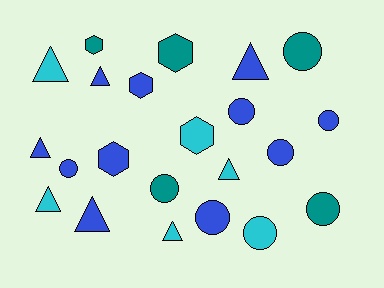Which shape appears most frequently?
Circle, with 9 objects.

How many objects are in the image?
There are 22 objects.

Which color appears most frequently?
Blue, with 11 objects.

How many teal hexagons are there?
There are 2 teal hexagons.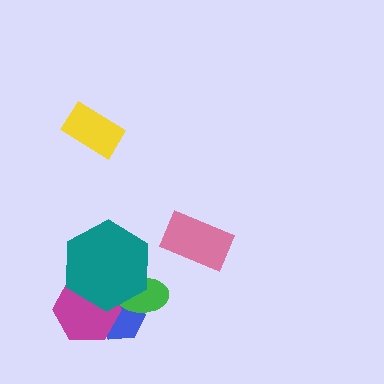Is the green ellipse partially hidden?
Yes, it is partially covered by another shape.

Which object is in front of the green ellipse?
The teal hexagon is in front of the green ellipse.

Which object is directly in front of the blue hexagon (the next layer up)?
The magenta hexagon is directly in front of the blue hexagon.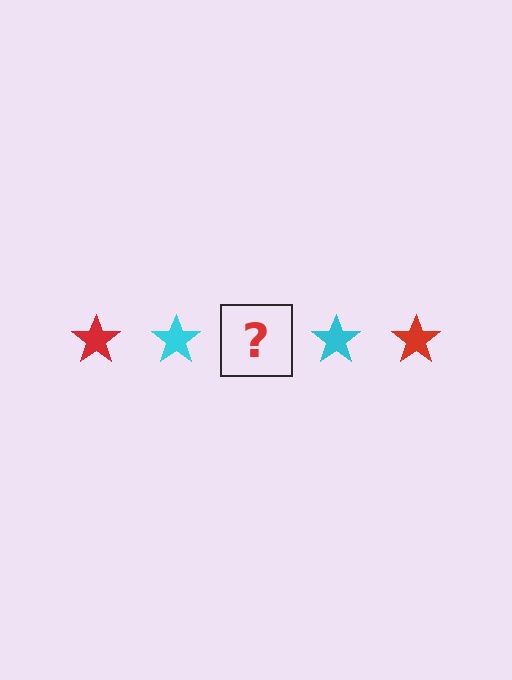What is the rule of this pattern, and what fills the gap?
The rule is that the pattern cycles through red, cyan stars. The gap should be filled with a red star.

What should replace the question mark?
The question mark should be replaced with a red star.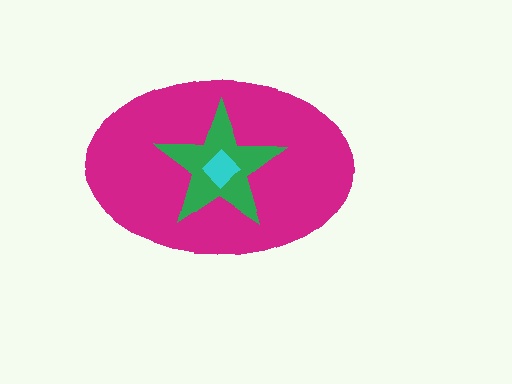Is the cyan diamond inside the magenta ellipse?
Yes.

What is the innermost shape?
The cyan diamond.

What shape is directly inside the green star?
The cyan diamond.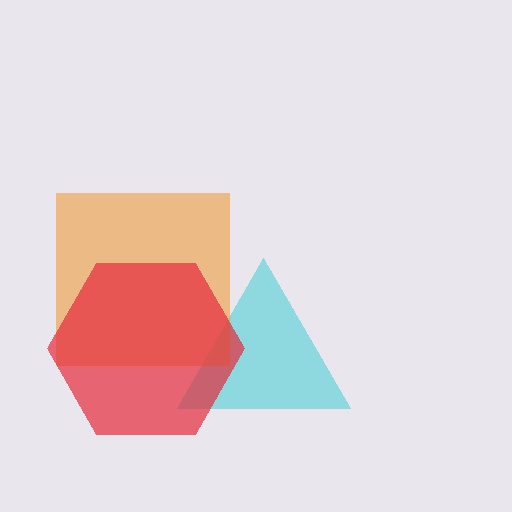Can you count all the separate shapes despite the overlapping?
Yes, there are 3 separate shapes.